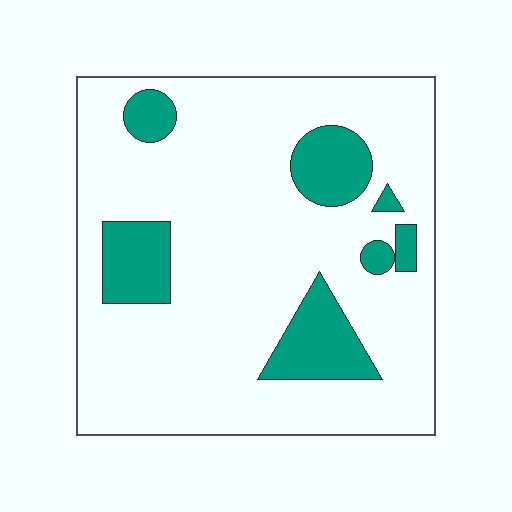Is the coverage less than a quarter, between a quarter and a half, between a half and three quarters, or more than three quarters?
Less than a quarter.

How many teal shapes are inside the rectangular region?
7.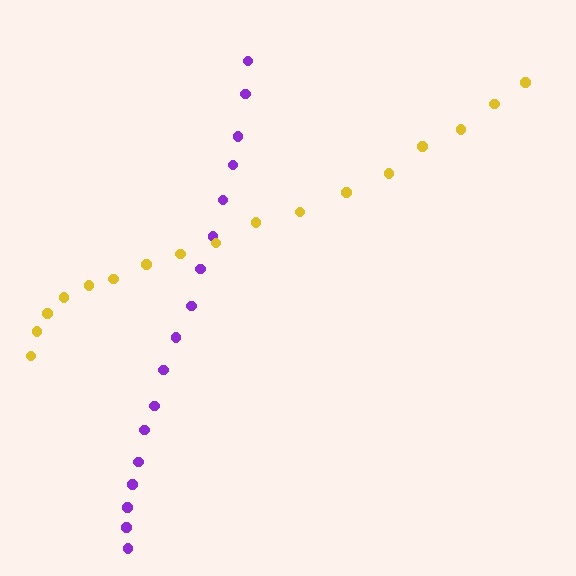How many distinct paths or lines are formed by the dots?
There are 2 distinct paths.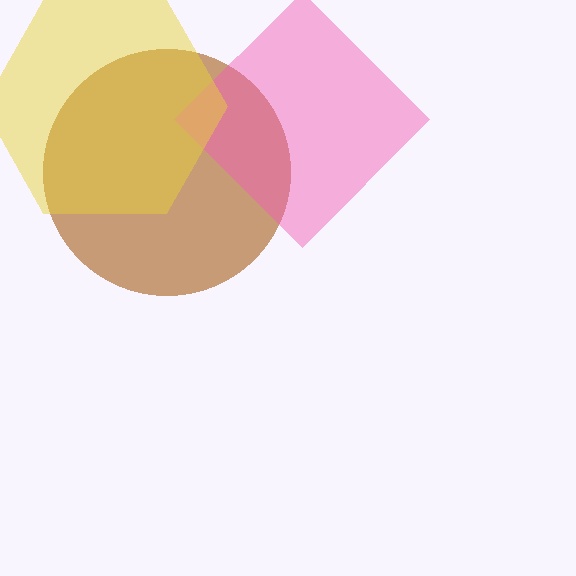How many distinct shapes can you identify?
There are 3 distinct shapes: a brown circle, a pink diamond, a yellow hexagon.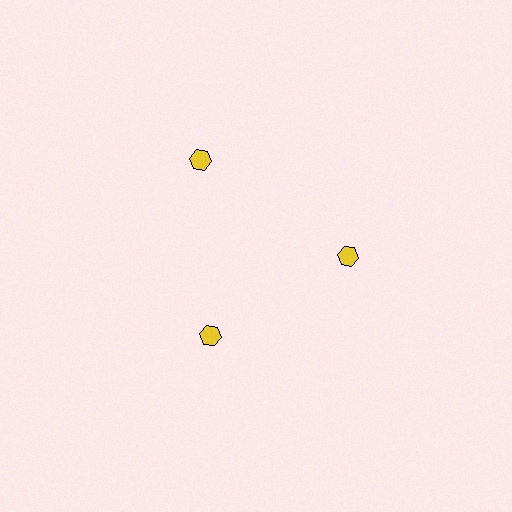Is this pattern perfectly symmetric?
No. The 3 yellow hexagons are arranged in a ring, but one element near the 11 o'clock position is pushed outward from the center, breaking the 3-fold rotational symmetry.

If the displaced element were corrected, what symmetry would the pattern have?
It would have 3-fold rotational symmetry — the pattern would map onto itself every 120 degrees.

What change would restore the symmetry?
The symmetry would be restored by moving it inward, back onto the ring so that all 3 hexagons sit at equal angles and equal distance from the center.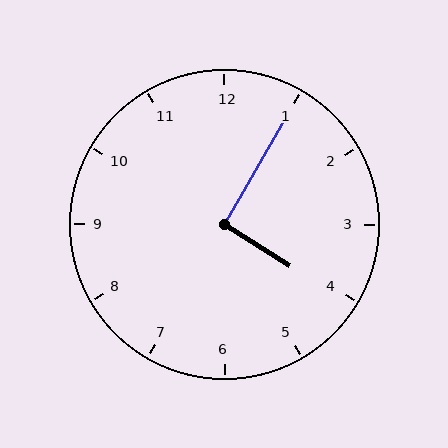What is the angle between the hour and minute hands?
Approximately 92 degrees.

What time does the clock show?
4:05.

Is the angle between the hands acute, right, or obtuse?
It is right.